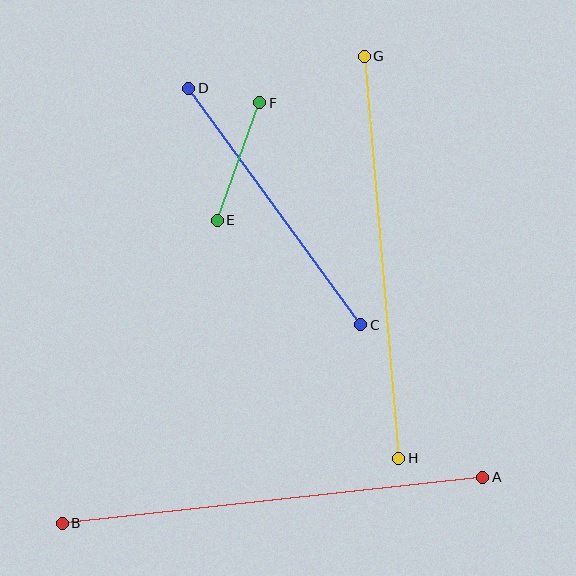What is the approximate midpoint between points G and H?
The midpoint is at approximately (381, 257) pixels.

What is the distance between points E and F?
The distance is approximately 125 pixels.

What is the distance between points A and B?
The distance is approximately 423 pixels.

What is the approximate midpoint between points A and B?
The midpoint is at approximately (273, 500) pixels.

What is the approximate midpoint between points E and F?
The midpoint is at approximately (239, 161) pixels.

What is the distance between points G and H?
The distance is approximately 404 pixels.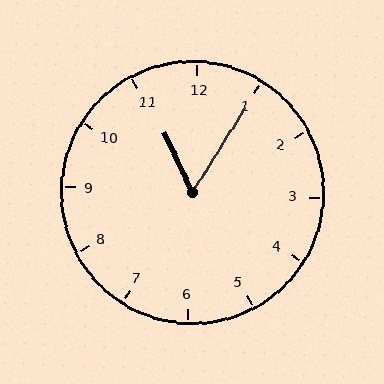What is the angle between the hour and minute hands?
Approximately 58 degrees.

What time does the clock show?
11:05.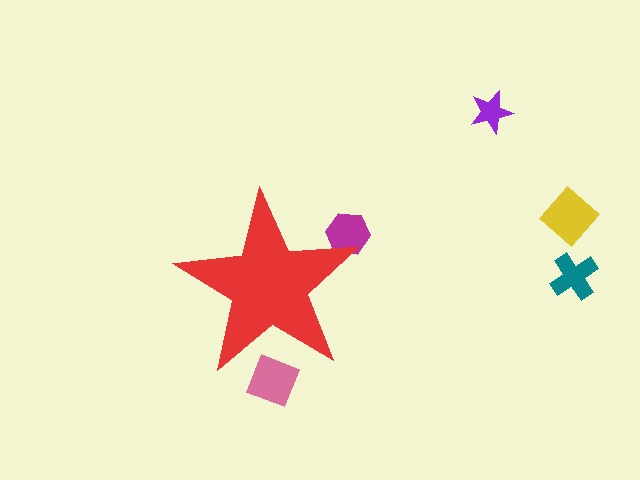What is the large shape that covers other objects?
A red star.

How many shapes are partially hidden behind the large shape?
2 shapes are partially hidden.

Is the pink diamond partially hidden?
Yes, the pink diamond is partially hidden behind the red star.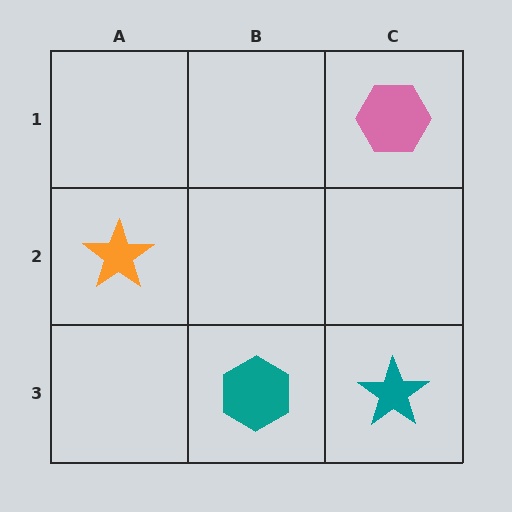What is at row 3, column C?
A teal star.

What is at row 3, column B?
A teal hexagon.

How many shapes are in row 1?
1 shape.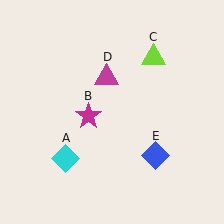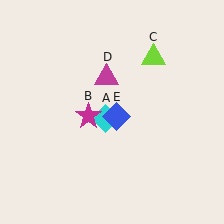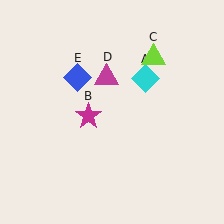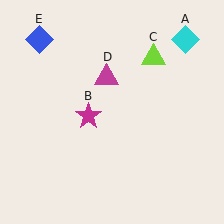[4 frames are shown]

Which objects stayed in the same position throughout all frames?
Magenta star (object B) and lime triangle (object C) and magenta triangle (object D) remained stationary.